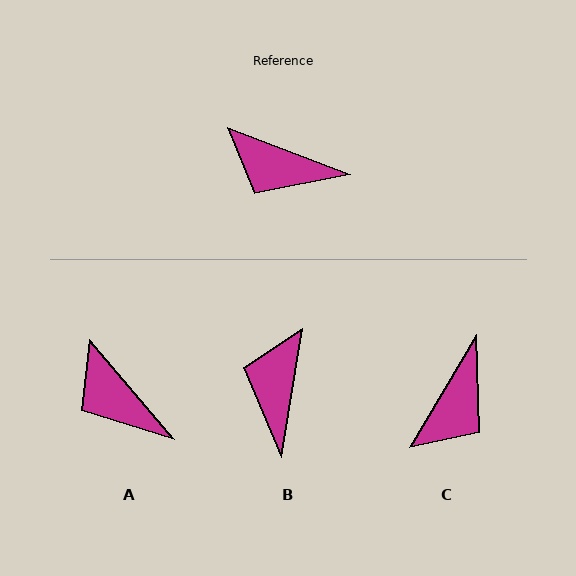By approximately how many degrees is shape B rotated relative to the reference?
Approximately 78 degrees clockwise.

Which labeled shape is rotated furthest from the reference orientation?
C, about 80 degrees away.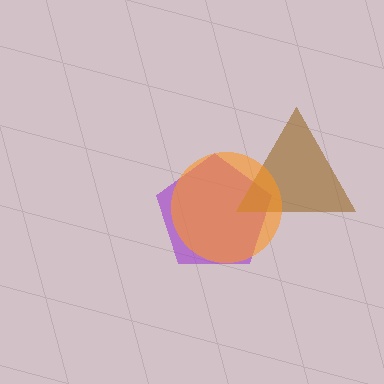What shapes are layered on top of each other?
The layered shapes are: a purple pentagon, a brown triangle, an orange circle.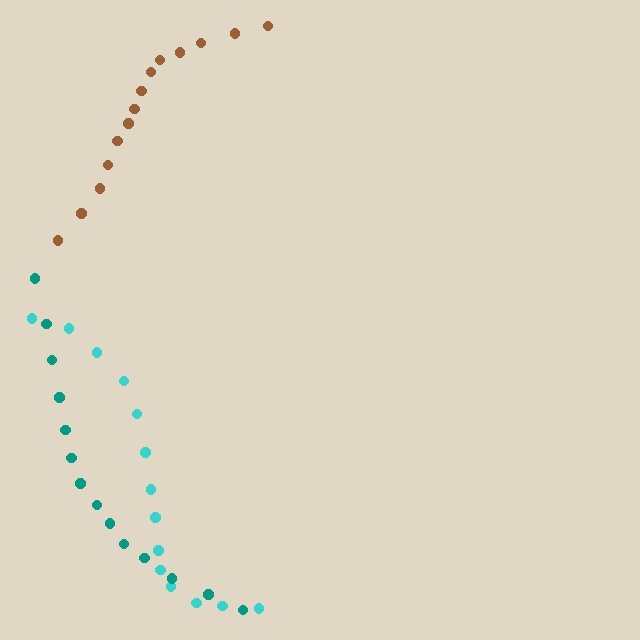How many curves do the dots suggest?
There are 3 distinct paths.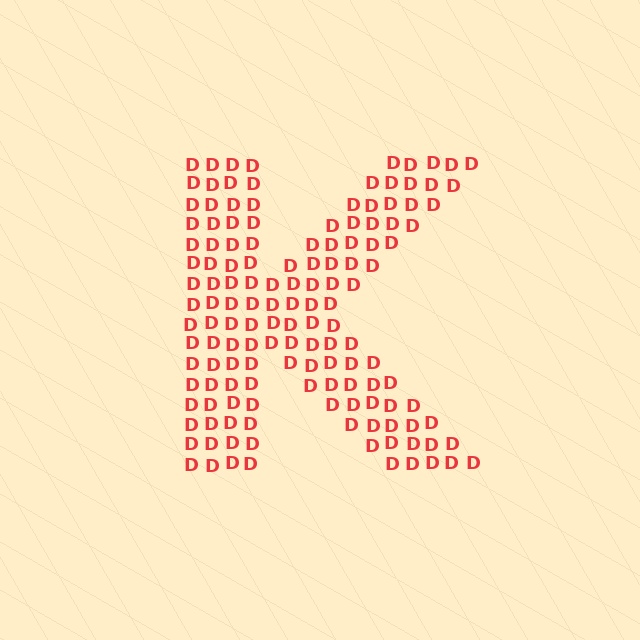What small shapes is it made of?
It is made of small letter D's.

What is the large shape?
The large shape is the letter K.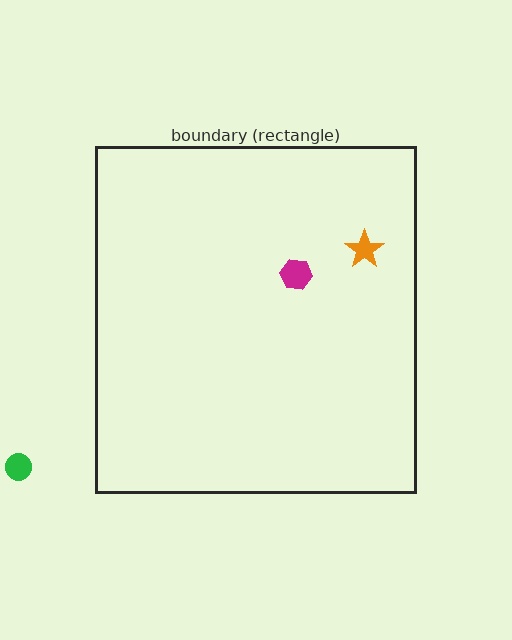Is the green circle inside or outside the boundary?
Outside.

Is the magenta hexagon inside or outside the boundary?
Inside.